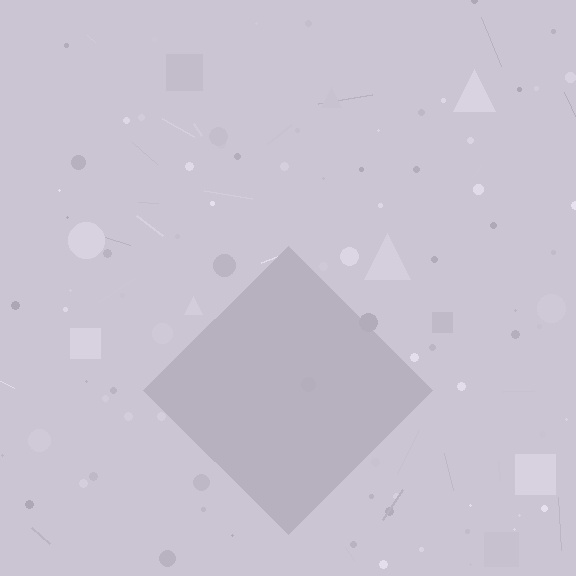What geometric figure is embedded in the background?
A diamond is embedded in the background.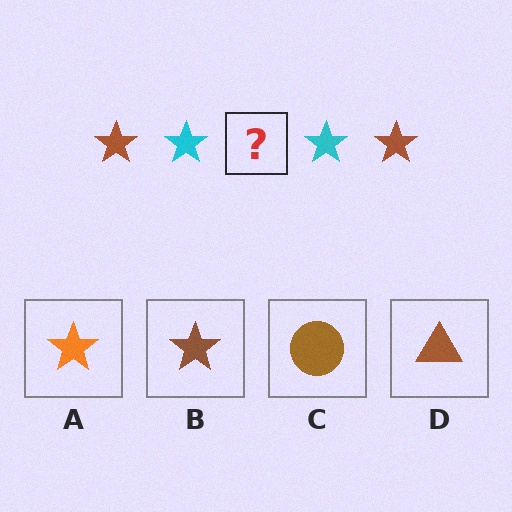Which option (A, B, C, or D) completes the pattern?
B.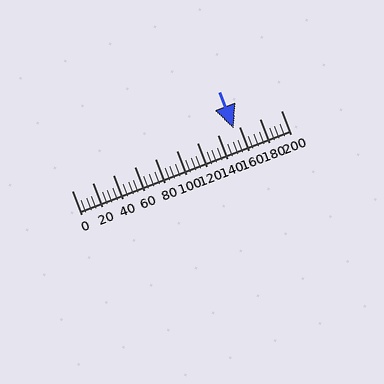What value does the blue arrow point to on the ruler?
The blue arrow points to approximately 155.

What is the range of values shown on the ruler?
The ruler shows values from 0 to 200.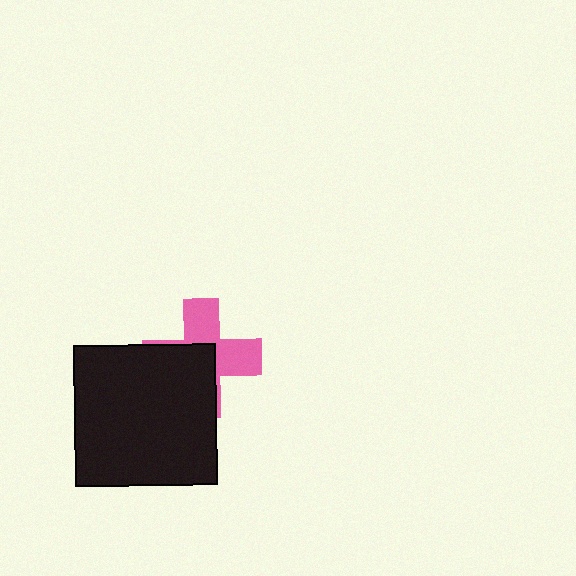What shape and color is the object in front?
The object in front is a black square.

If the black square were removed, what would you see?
You would see the complete pink cross.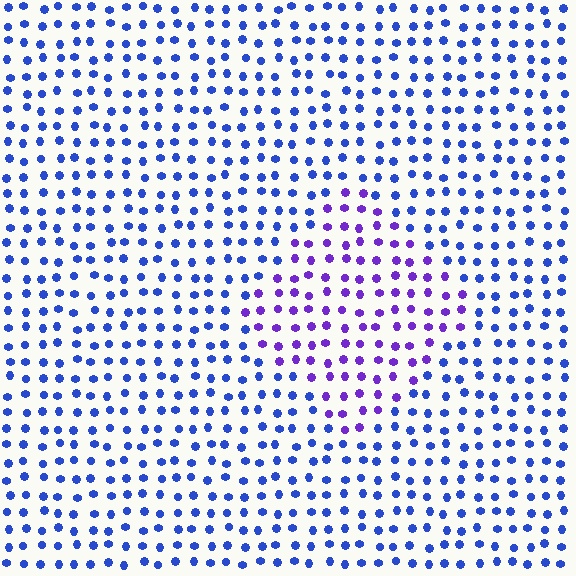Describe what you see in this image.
The image is filled with small blue elements in a uniform arrangement. A diamond-shaped region is visible where the elements are tinted to a slightly different hue, forming a subtle color boundary.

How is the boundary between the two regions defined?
The boundary is defined purely by a slight shift in hue (about 40 degrees). Spacing, size, and orientation are identical on both sides.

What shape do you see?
I see a diamond.